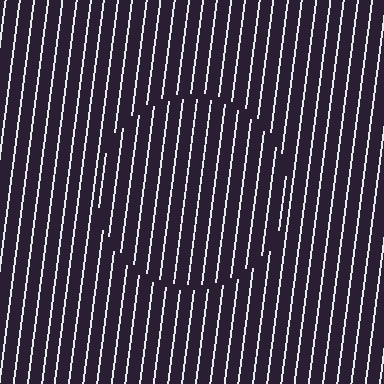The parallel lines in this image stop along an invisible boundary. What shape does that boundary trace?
An illusory circle. The interior of the shape contains the same grating, shifted by half a period — the contour is defined by the phase discontinuity where line-ends from the inner and outer gratings abut.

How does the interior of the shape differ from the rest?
The interior of the shape contains the same grating, shifted by half a period — the contour is defined by the phase discontinuity where line-ends from the inner and outer gratings abut.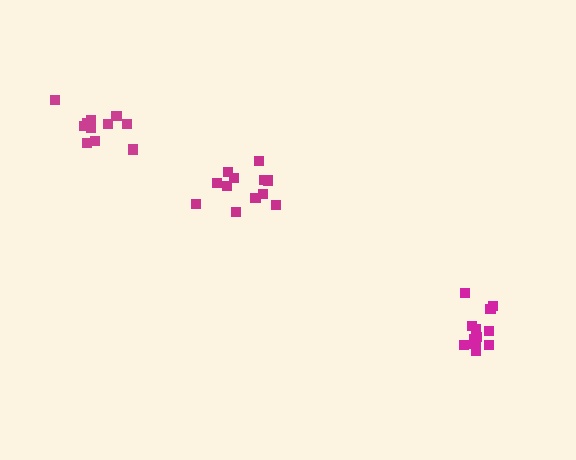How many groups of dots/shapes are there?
There are 3 groups.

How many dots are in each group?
Group 1: 11 dots, Group 2: 13 dots, Group 3: 12 dots (36 total).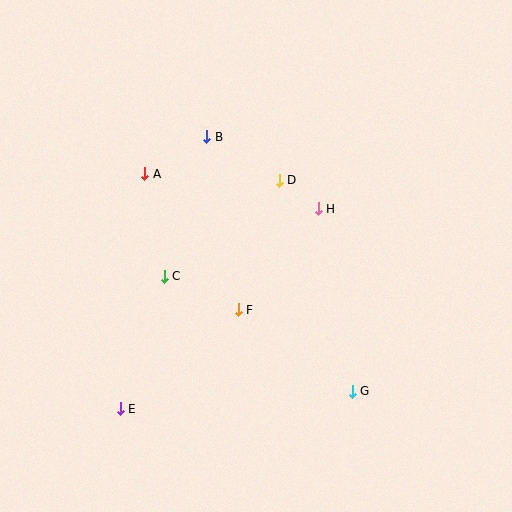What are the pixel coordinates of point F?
Point F is at (238, 310).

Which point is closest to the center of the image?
Point F at (238, 310) is closest to the center.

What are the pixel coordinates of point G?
Point G is at (352, 391).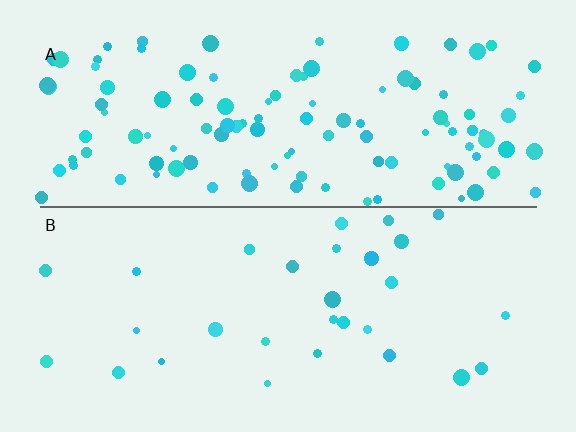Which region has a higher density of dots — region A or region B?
A (the top).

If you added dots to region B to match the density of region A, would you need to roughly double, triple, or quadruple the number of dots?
Approximately quadruple.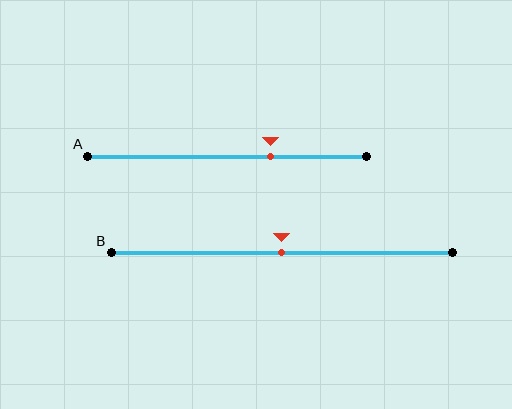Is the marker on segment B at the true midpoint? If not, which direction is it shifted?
Yes, the marker on segment B is at the true midpoint.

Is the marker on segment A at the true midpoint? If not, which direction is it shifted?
No, the marker on segment A is shifted to the right by about 16% of the segment length.